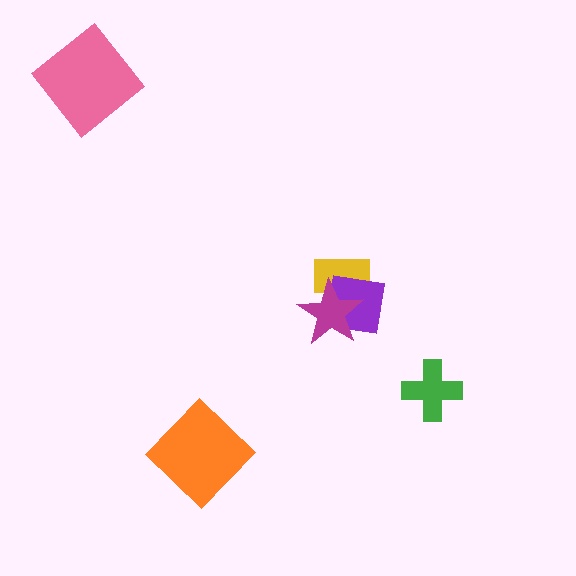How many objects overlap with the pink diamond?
0 objects overlap with the pink diamond.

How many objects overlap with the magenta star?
2 objects overlap with the magenta star.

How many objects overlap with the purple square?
2 objects overlap with the purple square.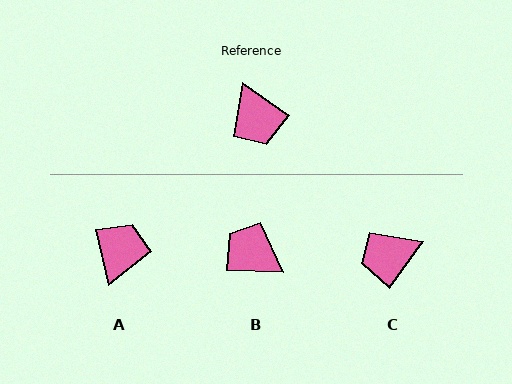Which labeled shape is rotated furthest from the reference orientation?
B, about 146 degrees away.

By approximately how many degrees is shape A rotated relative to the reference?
Approximately 138 degrees counter-clockwise.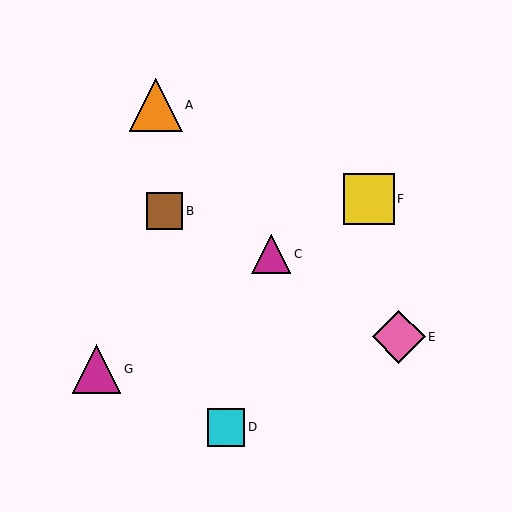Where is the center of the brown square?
The center of the brown square is at (165, 211).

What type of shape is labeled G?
Shape G is a magenta triangle.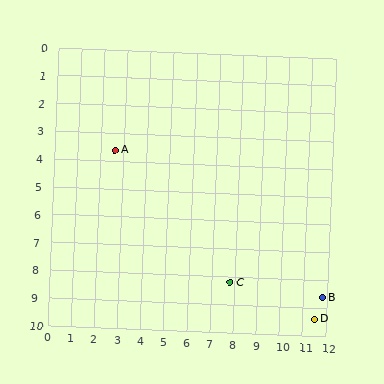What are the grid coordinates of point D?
Point D is at approximately (11.5, 9.4).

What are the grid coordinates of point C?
Point C is at approximately (7.8, 8.2).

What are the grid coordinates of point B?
Point B is at approximately (11.8, 8.6).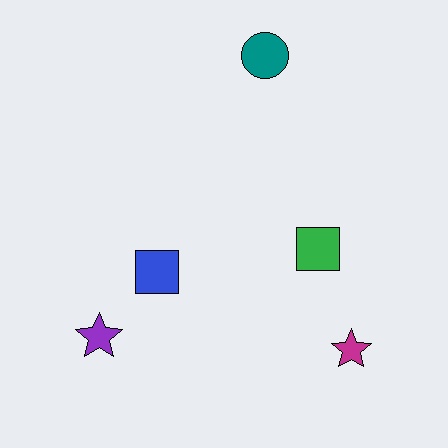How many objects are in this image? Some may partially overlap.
There are 5 objects.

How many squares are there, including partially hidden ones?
There are 2 squares.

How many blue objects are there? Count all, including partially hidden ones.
There is 1 blue object.